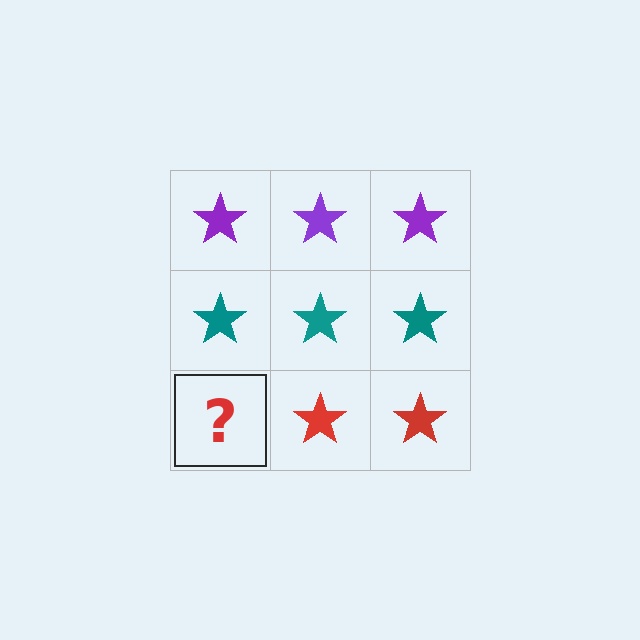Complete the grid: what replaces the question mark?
The question mark should be replaced with a red star.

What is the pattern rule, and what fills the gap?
The rule is that each row has a consistent color. The gap should be filled with a red star.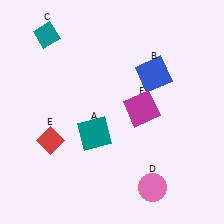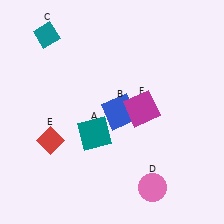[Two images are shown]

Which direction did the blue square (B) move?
The blue square (B) moved down.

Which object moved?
The blue square (B) moved down.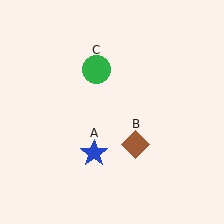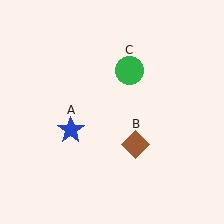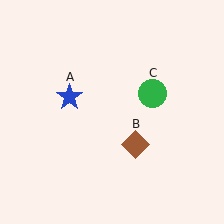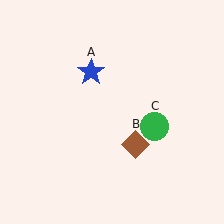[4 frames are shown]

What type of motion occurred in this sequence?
The blue star (object A), green circle (object C) rotated clockwise around the center of the scene.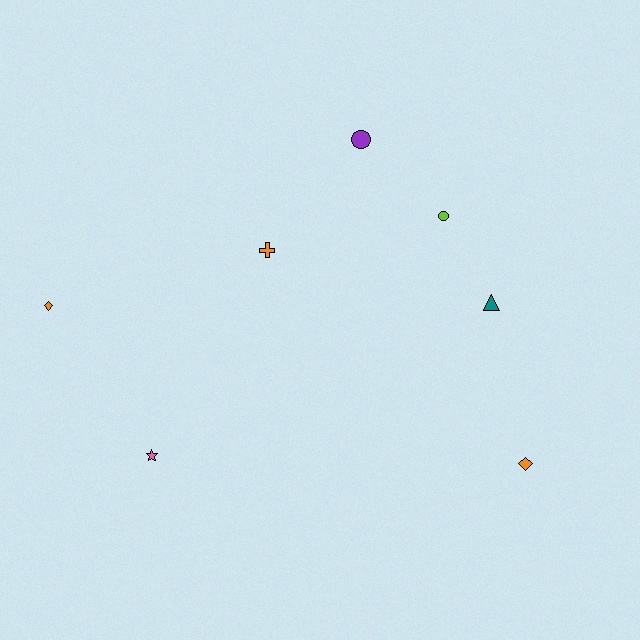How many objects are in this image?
There are 7 objects.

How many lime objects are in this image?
There is 1 lime object.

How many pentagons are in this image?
There are no pentagons.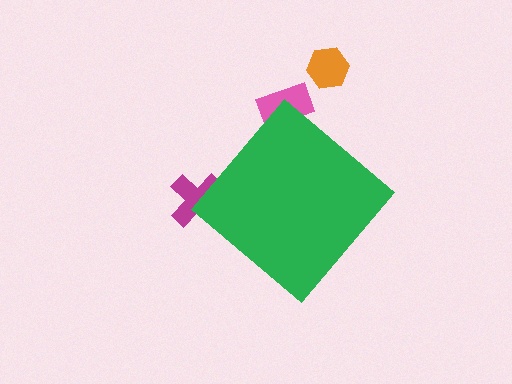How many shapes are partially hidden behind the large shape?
2 shapes are partially hidden.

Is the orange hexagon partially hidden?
No, the orange hexagon is fully visible.